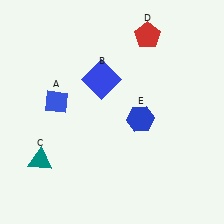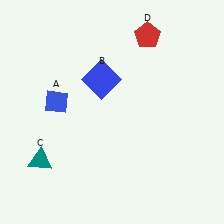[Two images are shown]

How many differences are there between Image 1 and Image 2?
There is 1 difference between the two images.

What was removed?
The blue hexagon (E) was removed in Image 2.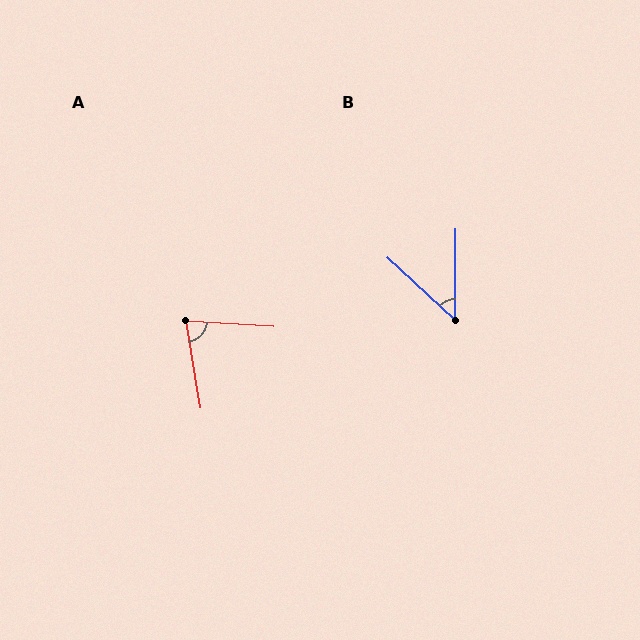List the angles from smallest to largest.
B (48°), A (77°).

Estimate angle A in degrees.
Approximately 77 degrees.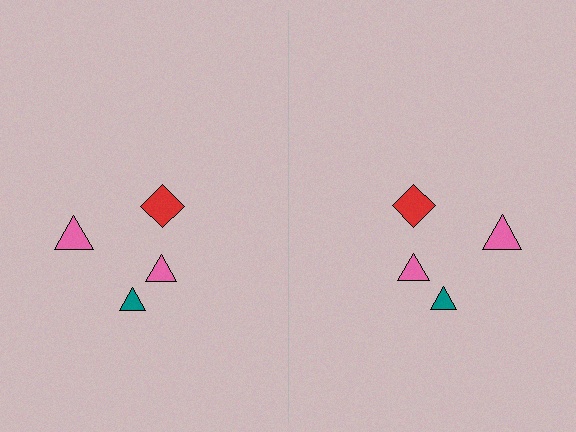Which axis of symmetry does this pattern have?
The pattern has a vertical axis of symmetry running through the center of the image.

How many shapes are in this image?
There are 8 shapes in this image.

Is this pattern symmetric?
Yes, this pattern has bilateral (reflection) symmetry.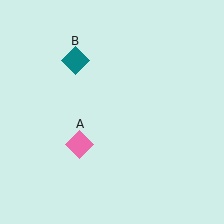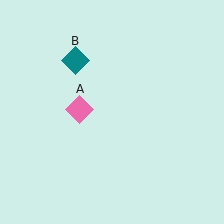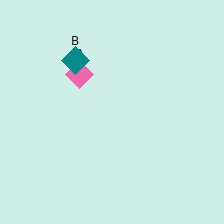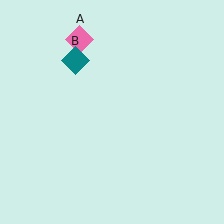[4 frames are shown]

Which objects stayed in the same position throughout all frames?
Teal diamond (object B) remained stationary.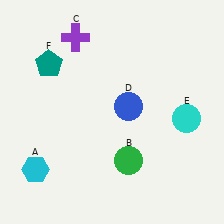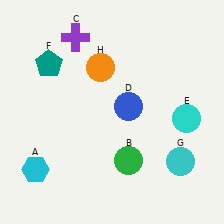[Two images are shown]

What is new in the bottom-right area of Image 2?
A cyan circle (G) was added in the bottom-right area of Image 2.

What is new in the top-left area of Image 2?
An orange circle (H) was added in the top-left area of Image 2.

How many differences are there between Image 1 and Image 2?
There are 2 differences between the two images.